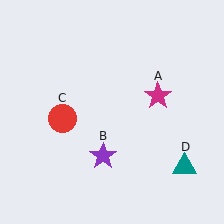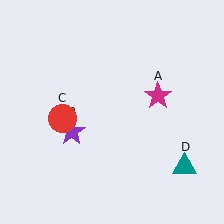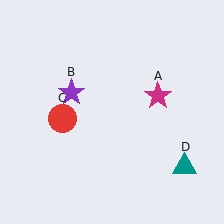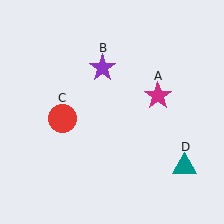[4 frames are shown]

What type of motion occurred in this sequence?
The purple star (object B) rotated clockwise around the center of the scene.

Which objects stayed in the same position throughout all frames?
Magenta star (object A) and red circle (object C) and teal triangle (object D) remained stationary.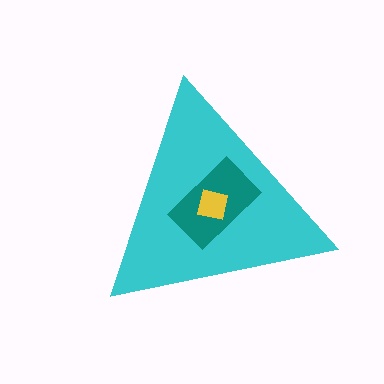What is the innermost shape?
The yellow square.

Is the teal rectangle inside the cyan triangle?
Yes.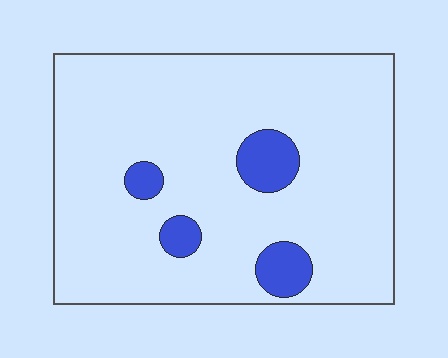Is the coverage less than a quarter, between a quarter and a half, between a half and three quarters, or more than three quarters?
Less than a quarter.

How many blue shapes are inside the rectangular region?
4.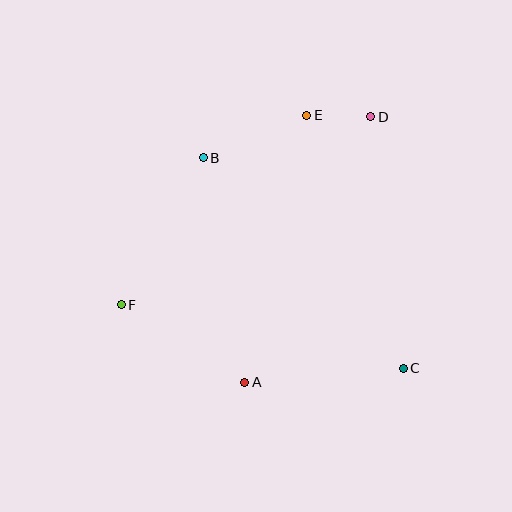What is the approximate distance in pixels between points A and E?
The distance between A and E is approximately 274 pixels.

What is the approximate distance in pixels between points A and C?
The distance between A and C is approximately 159 pixels.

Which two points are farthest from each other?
Points D and F are farthest from each other.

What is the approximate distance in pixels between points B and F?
The distance between B and F is approximately 168 pixels.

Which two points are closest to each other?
Points D and E are closest to each other.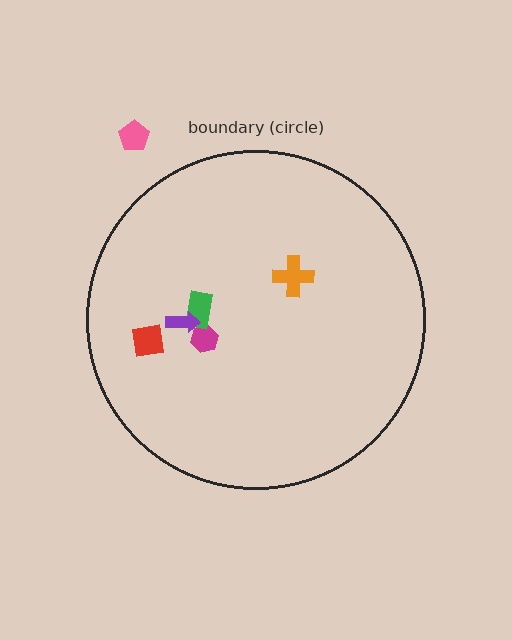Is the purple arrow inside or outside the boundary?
Inside.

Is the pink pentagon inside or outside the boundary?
Outside.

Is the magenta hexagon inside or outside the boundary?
Inside.